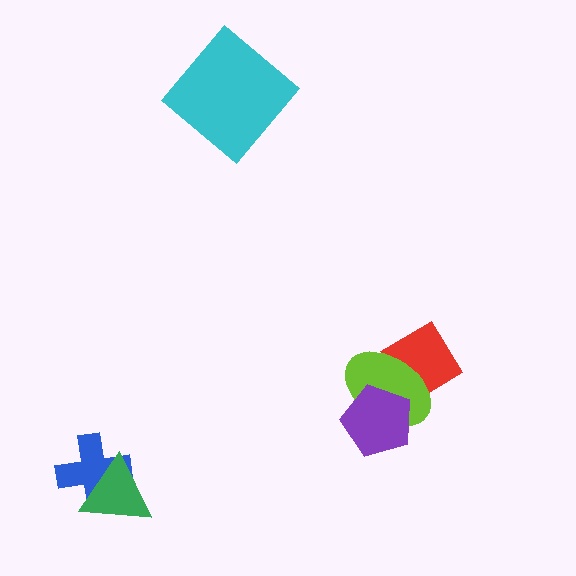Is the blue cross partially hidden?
Yes, it is partially covered by another shape.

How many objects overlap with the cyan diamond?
0 objects overlap with the cyan diamond.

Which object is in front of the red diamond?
The lime ellipse is in front of the red diamond.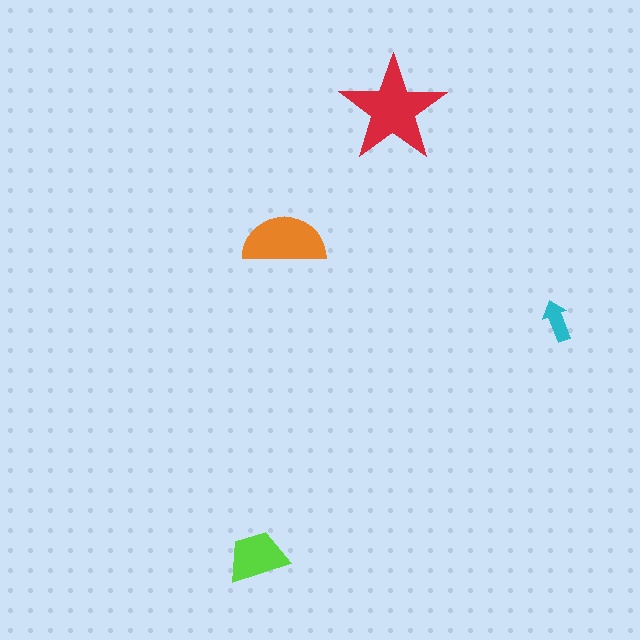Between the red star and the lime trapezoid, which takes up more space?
The red star.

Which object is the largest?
The red star.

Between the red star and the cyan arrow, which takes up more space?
The red star.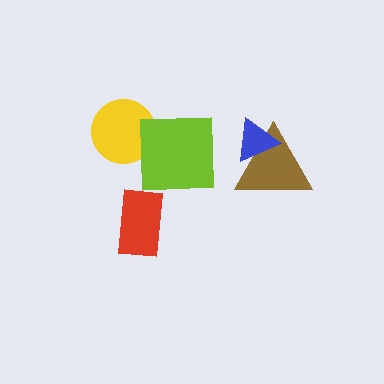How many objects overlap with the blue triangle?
1 object overlaps with the blue triangle.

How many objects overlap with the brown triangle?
1 object overlaps with the brown triangle.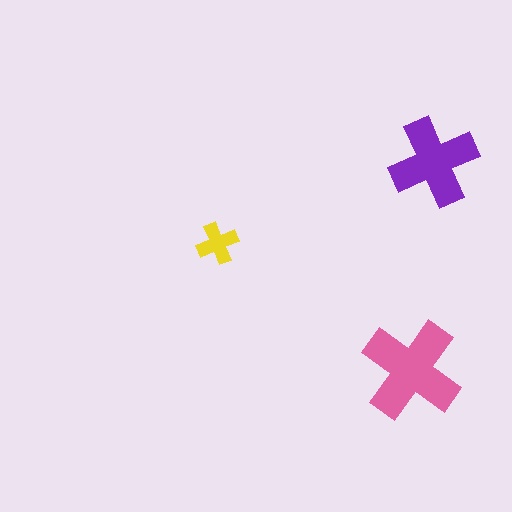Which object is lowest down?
The pink cross is bottommost.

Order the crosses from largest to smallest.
the pink one, the purple one, the yellow one.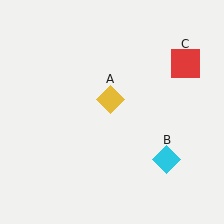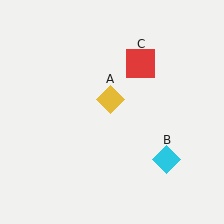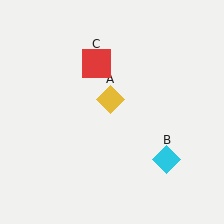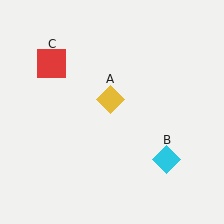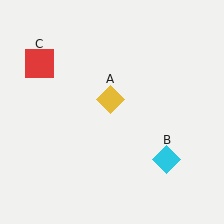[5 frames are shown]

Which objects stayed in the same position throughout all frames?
Yellow diamond (object A) and cyan diamond (object B) remained stationary.